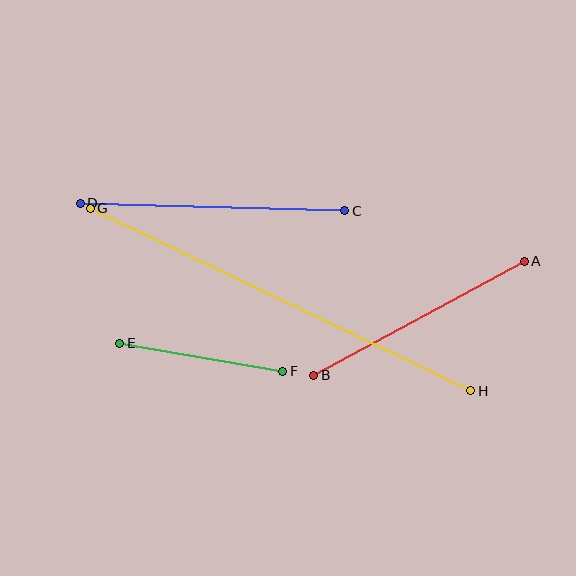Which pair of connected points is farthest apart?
Points G and H are farthest apart.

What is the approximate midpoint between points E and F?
The midpoint is at approximately (201, 357) pixels.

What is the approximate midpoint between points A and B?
The midpoint is at approximately (419, 318) pixels.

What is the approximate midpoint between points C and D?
The midpoint is at approximately (212, 207) pixels.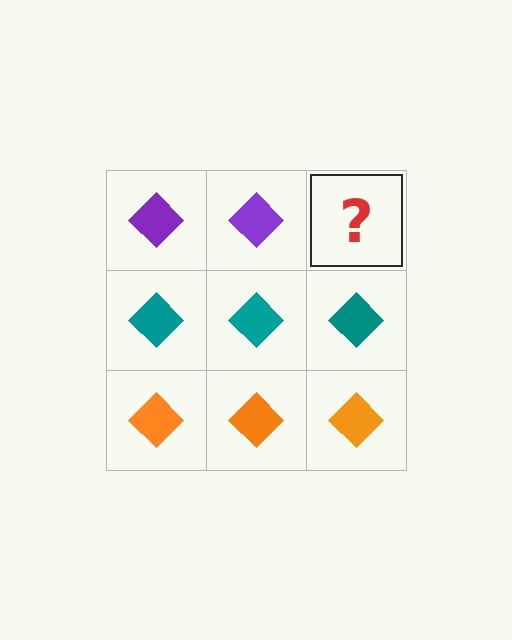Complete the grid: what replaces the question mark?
The question mark should be replaced with a purple diamond.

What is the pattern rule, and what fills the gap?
The rule is that each row has a consistent color. The gap should be filled with a purple diamond.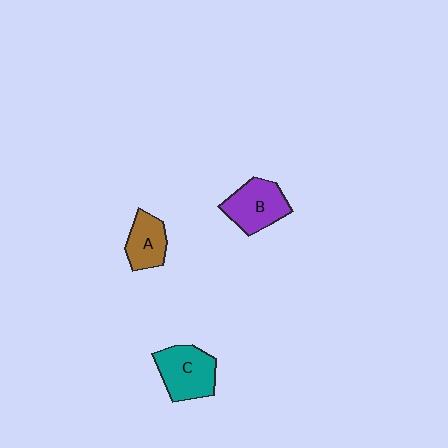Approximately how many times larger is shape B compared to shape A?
Approximately 1.3 times.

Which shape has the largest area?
Shape C (teal).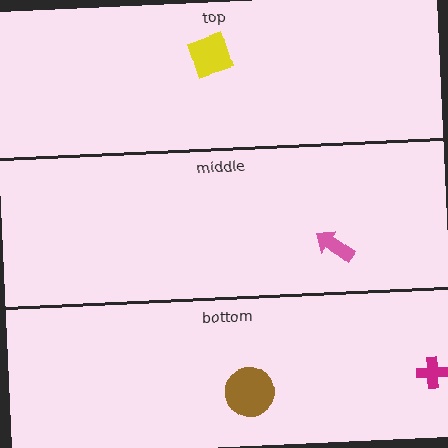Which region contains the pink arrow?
The middle region.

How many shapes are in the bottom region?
2.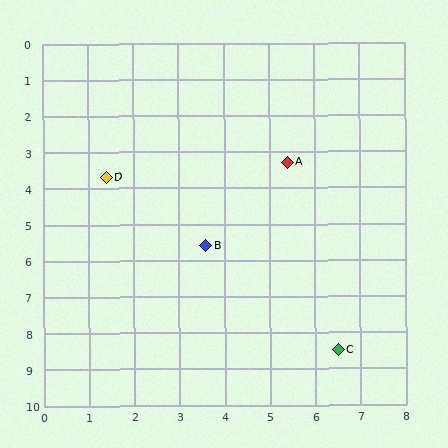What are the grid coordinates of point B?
Point B is at approximately (3.6, 5.6).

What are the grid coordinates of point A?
Point A is at approximately (5.4, 3.3).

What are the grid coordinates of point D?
Point D is at approximately (1.4, 3.7).